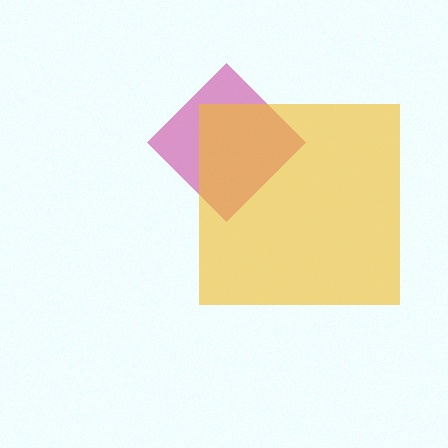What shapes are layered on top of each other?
The layered shapes are: a magenta diamond, a yellow square.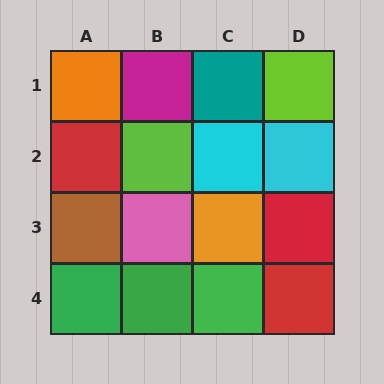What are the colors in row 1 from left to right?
Orange, magenta, teal, lime.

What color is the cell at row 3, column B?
Pink.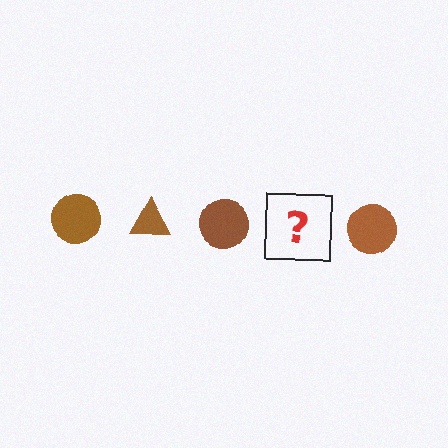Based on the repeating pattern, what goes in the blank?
The blank should be a brown triangle.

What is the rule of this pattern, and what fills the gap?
The rule is that the pattern cycles through circle, triangle shapes in brown. The gap should be filled with a brown triangle.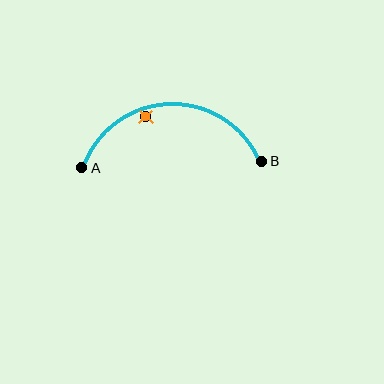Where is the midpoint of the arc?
The arc midpoint is the point on the curve farthest from the straight line joining A and B. It sits above that line.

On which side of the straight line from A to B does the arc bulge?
The arc bulges above the straight line connecting A and B.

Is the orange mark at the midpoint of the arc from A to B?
No — the orange mark does not lie on the arc at all. It sits slightly inside the curve.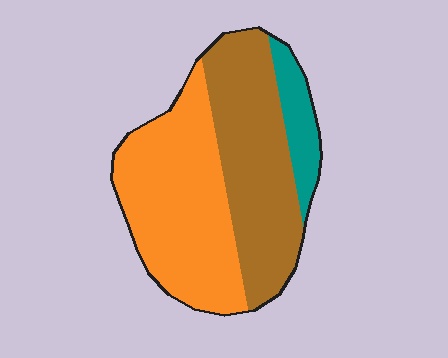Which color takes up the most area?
Orange, at roughly 45%.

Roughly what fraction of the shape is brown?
Brown takes up between a third and a half of the shape.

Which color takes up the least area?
Teal, at roughly 10%.